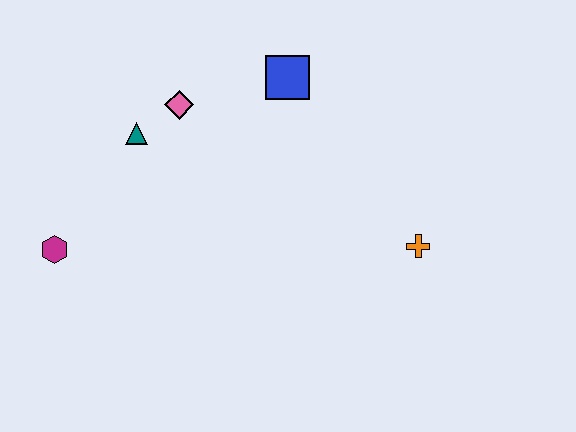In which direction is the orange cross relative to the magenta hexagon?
The orange cross is to the right of the magenta hexagon.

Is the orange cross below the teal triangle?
Yes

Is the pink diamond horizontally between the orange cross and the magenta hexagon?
Yes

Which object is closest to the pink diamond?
The teal triangle is closest to the pink diamond.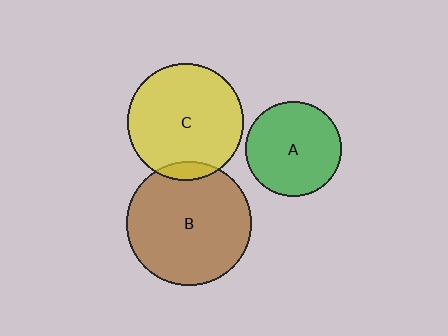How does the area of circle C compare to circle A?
Approximately 1.5 times.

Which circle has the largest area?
Circle B (brown).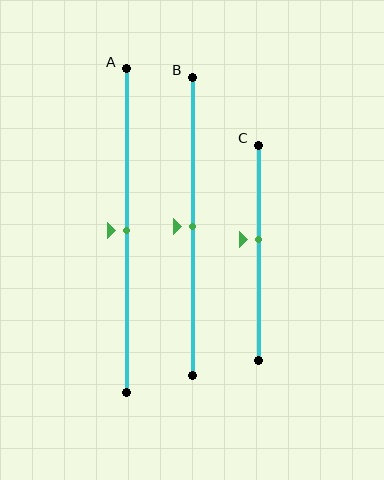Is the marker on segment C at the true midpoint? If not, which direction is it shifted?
No, the marker on segment C is shifted upward by about 6% of the segment length.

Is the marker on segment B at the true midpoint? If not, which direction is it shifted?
Yes, the marker on segment B is at the true midpoint.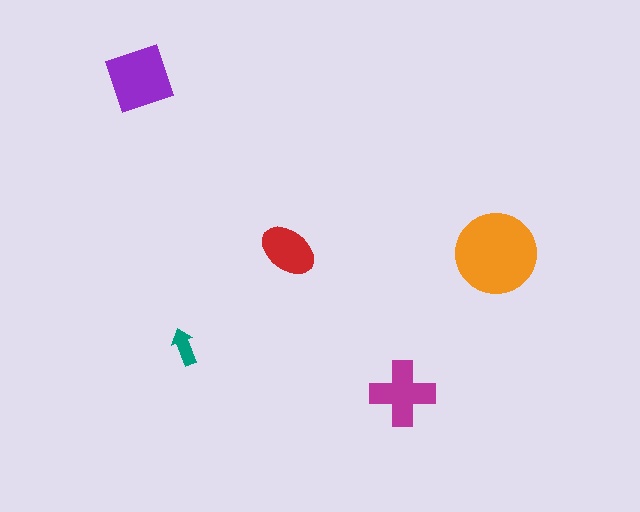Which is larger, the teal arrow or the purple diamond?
The purple diamond.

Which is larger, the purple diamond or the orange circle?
The orange circle.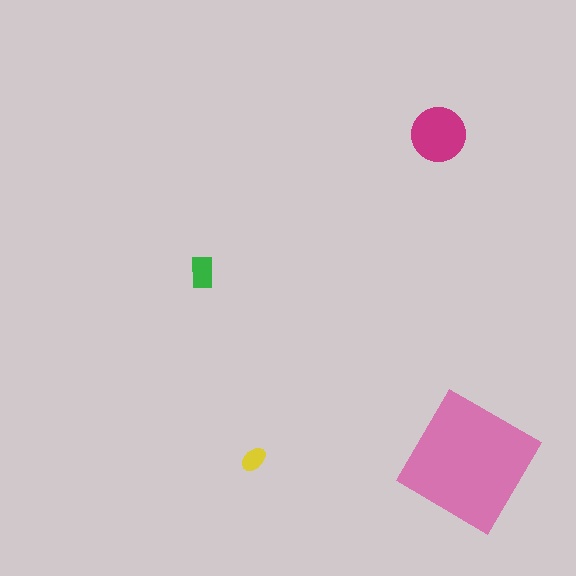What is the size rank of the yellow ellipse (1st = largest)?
4th.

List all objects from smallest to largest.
The yellow ellipse, the green rectangle, the magenta circle, the pink diamond.